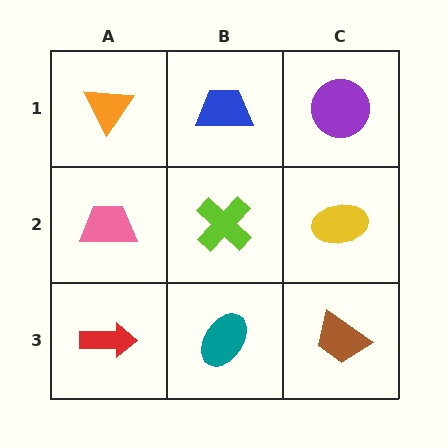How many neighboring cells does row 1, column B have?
3.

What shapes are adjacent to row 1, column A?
A pink trapezoid (row 2, column A), a blue trapezoid (row 1, column B).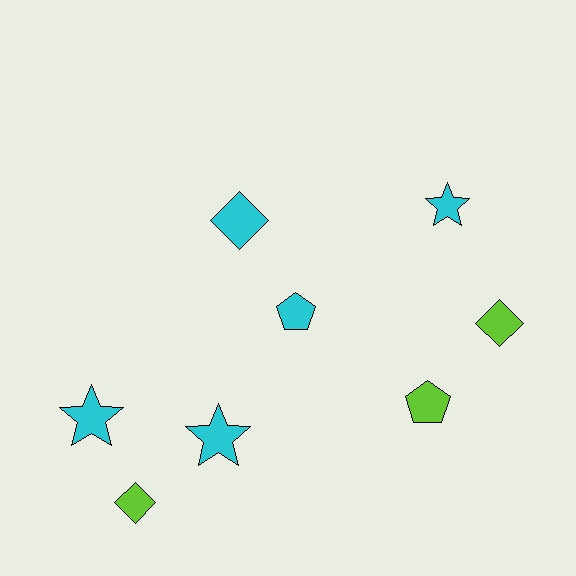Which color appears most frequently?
Cyan, with 5 objects.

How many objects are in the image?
There are 8 objects.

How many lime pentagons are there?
There is 1 lime pentagon.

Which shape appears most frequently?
Star, with 3 objects.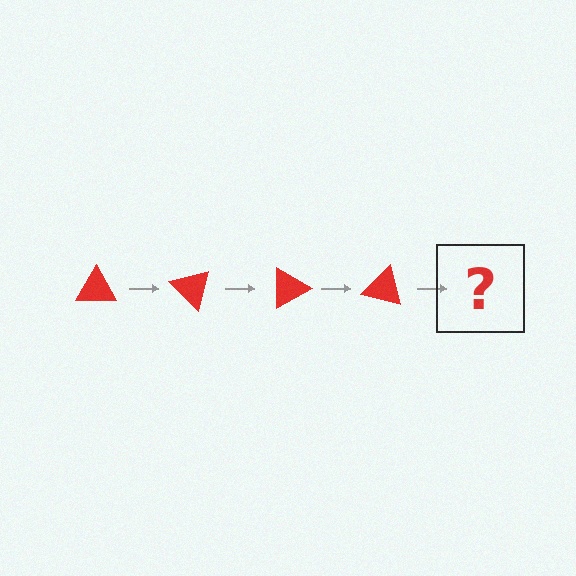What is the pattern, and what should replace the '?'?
The pattern is that the triangle rotates 45 degrees each step. The '?' should be a red triangle rotated 180 degrees.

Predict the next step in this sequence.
The next step is a red triangle rotated 180 degrees.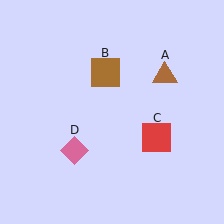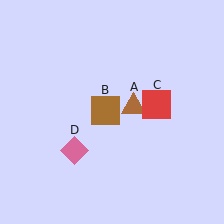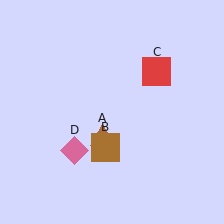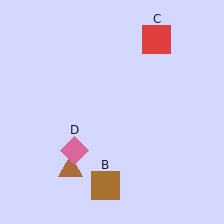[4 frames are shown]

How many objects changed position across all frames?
3 objects changed position: brown triangle (object A), brown square (object B), red square (object C).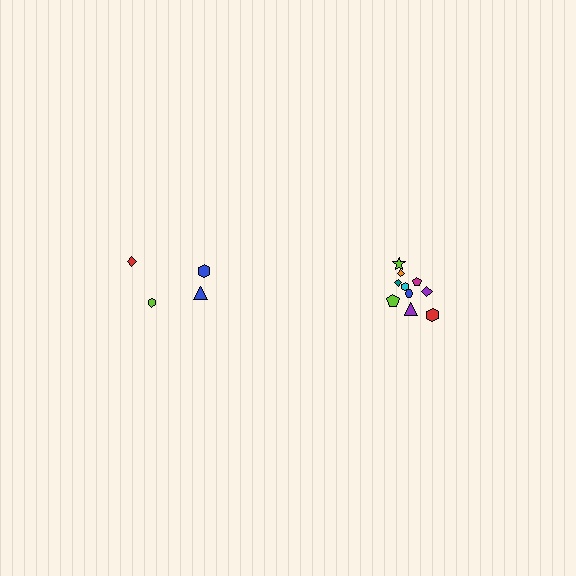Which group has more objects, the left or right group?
The right group.